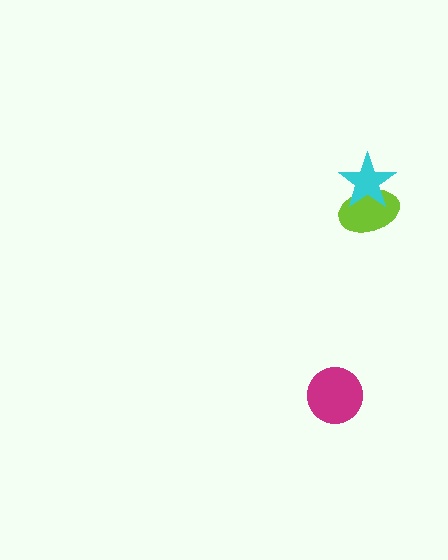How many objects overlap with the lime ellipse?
1 object overlaps with the lime ellipse.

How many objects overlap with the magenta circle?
0 objects overlap with the magenta circle.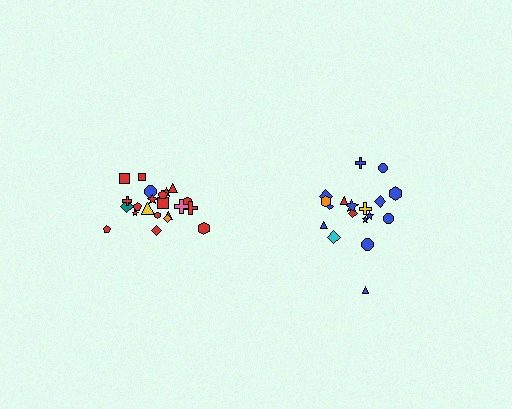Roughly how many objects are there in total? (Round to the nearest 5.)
Roughly 40 objects in total.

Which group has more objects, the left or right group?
The left group.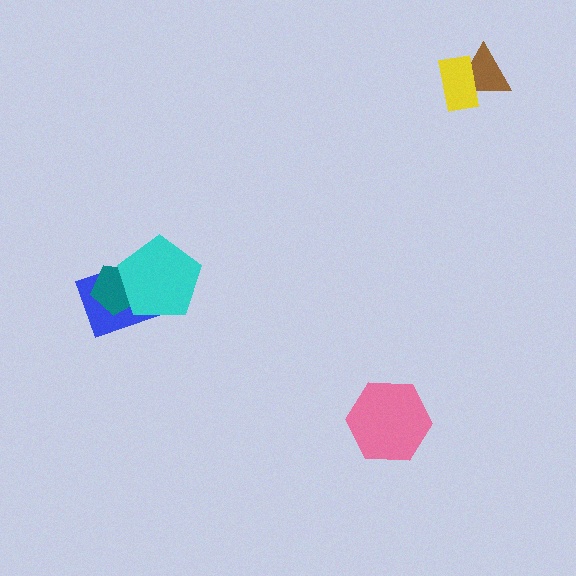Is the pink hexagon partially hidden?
No, no other shape covers it.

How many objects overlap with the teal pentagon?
2 objects overlap with the teal pentagon.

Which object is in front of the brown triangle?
The yellow rectangle is in front of the brown triangle.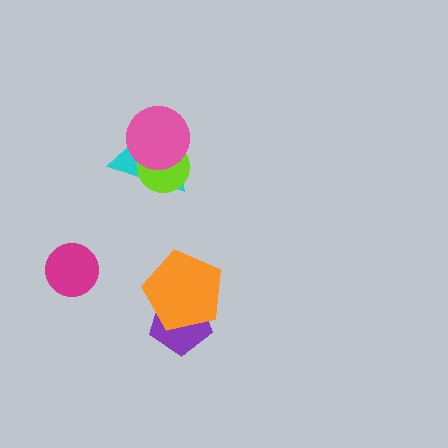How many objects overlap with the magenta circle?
0 objects overlap with the magenta circle.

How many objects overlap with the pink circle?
2 objects overlap with the pink circle.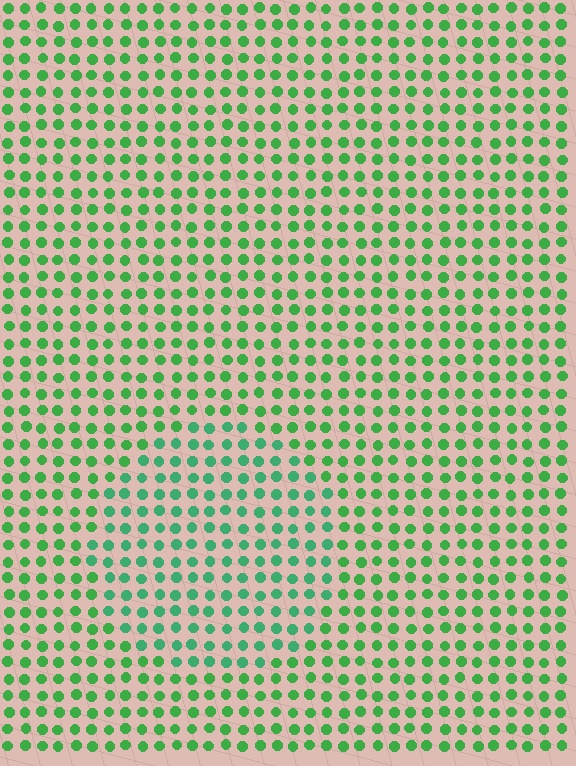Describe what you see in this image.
The image is filled with small green elements in a uniform arrangement. A circle-shaped region is visible where the elements are tinted to a slightly different hue, forming a subtle color boundary.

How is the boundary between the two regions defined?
The boundary is defined purely by a slight shift in hue (about 22 degrees). Spacing, size, and orientation are identical on both sides.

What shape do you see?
I see a circle.